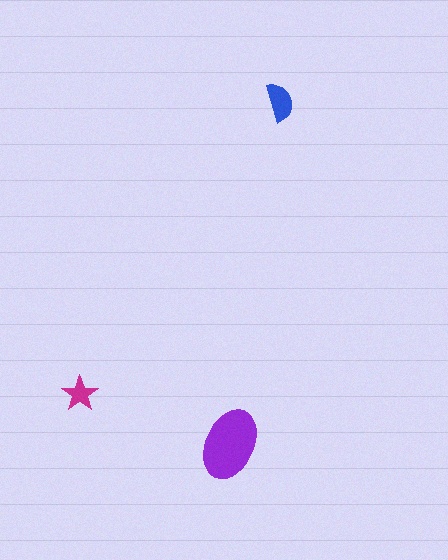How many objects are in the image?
There are 3 objects in the image.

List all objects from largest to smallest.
The purple ellipse, the blue semicircle, the magenta star.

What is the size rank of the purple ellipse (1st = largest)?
1st.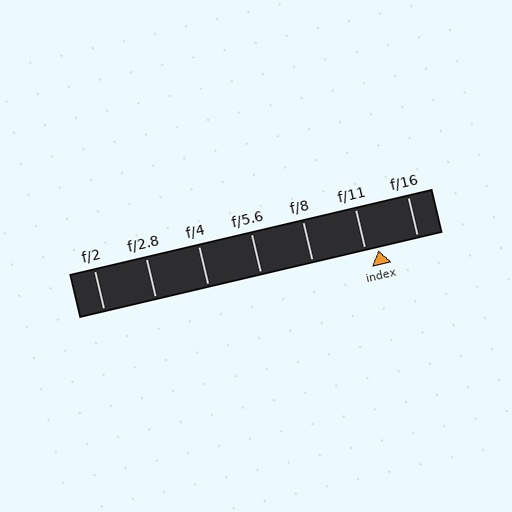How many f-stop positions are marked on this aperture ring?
There are 7 f-stop positions marked.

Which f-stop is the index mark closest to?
The index mark is closest to f/11.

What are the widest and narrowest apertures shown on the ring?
The widest aperture shown is f/2 and the narrowest is f/16.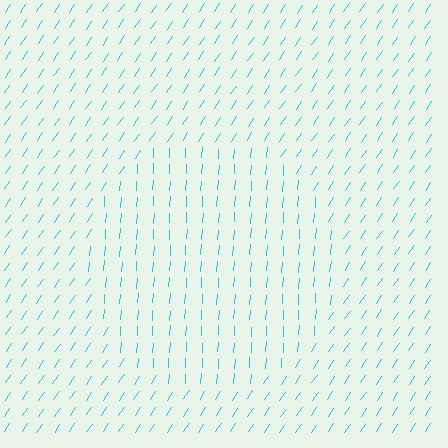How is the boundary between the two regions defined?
The boundary is defined purely by a change in line orientation (approximately 30 degrees difference). All lines are the same color and thickness.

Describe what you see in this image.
The image is filled with small cyan line segments. A circle region in the image has lines oriented differently from the surrounding lines, creating a visible texture boundary.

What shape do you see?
I see a circle.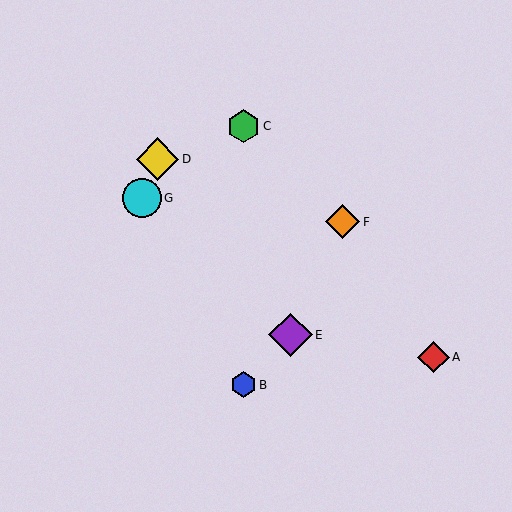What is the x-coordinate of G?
Object G is at x≈142.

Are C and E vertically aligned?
No, C is at x≈243 and E is at x≈291.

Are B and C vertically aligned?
Yes, both are at x≈243.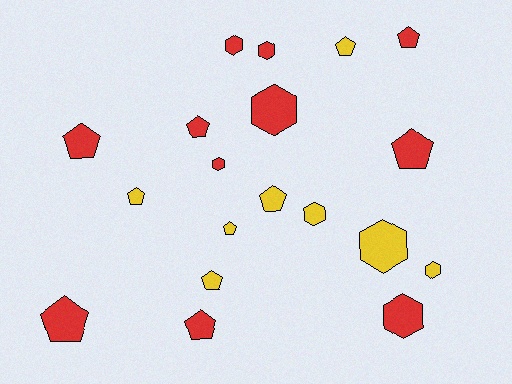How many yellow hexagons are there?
There are 3 yellow hexagons.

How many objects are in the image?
There are 19 objects.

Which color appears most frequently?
Red, with 11 objects.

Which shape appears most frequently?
Pentagon, with 11 objects.